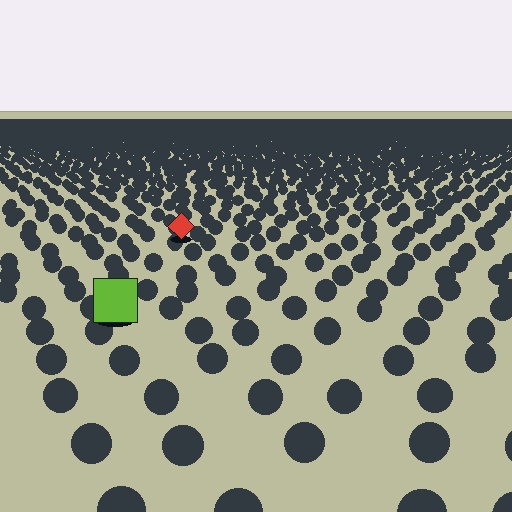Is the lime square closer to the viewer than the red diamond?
Yes. The lime square is closer — you can tell from the texture gradient: the ground texture is coarser near it.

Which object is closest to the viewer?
The lime square is closest. The texture marks near it are larger and more spread out.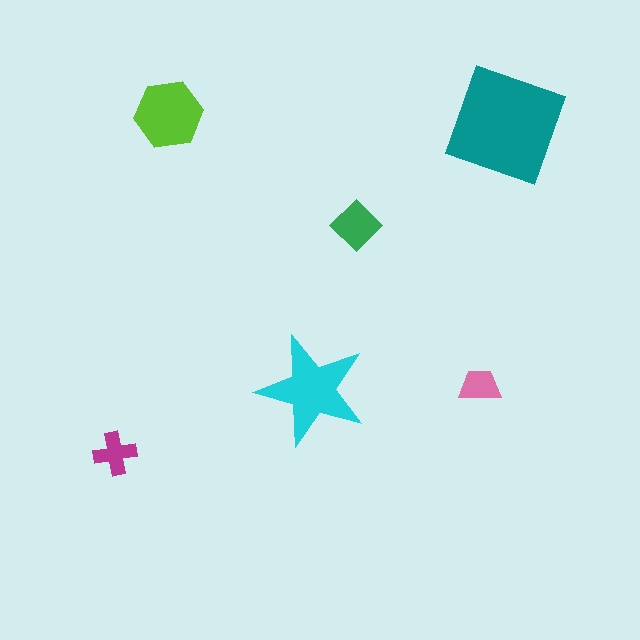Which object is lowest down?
The magenta cross is bottommost.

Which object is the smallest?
The pink trapezoid.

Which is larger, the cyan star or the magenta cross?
The cyan star.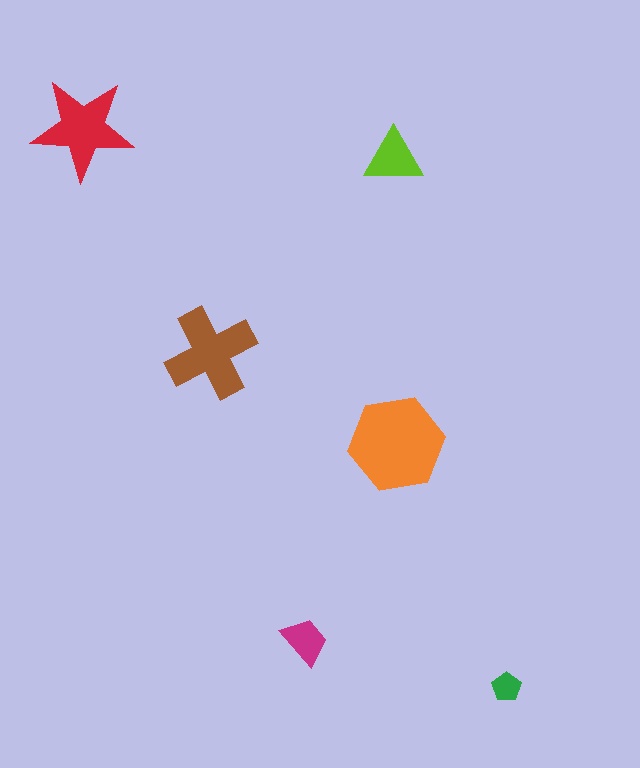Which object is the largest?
The orange hexagon.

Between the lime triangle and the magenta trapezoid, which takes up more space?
The lime triangle.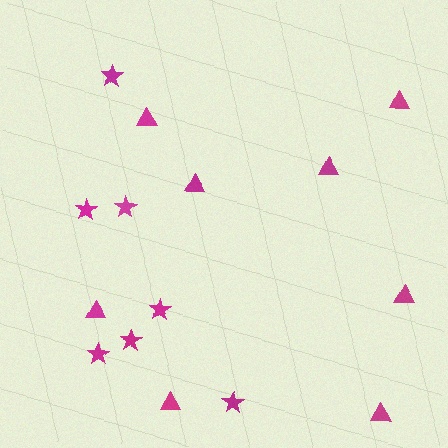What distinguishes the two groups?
There are 2 groups: one group of triangles (8) and one group of stars (7).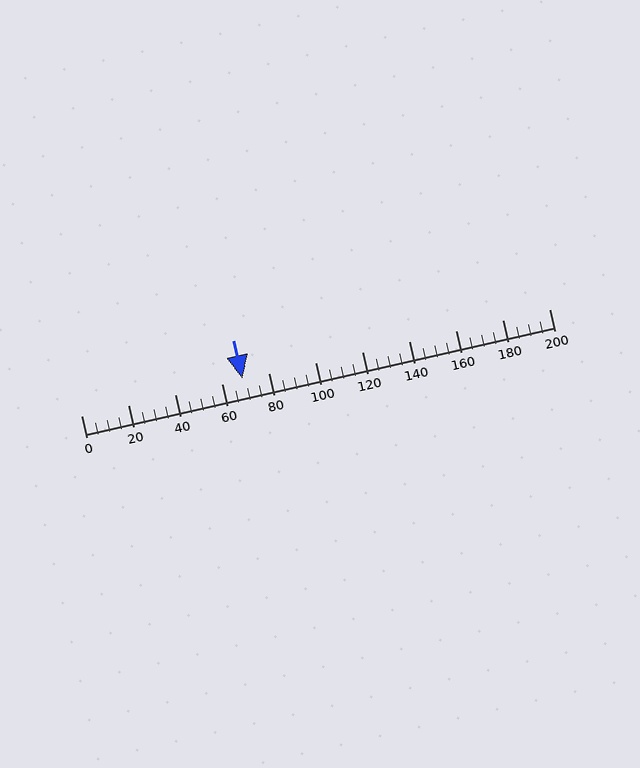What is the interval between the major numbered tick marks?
The major tick marks are spaced 20 units apart.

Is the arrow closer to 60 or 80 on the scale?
The arrow is closer to 60.